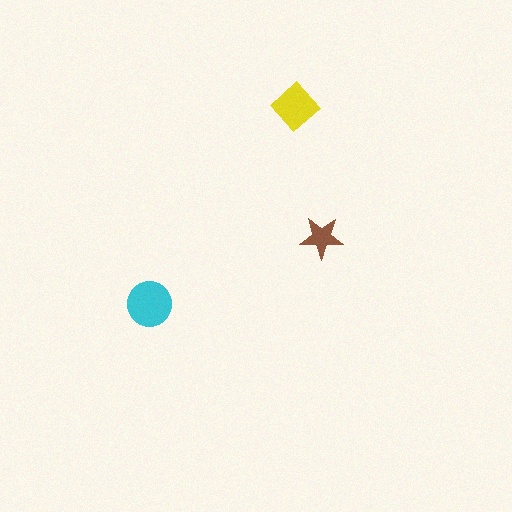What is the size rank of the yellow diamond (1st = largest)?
2nd.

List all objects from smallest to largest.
The brown star, the yellow diamond, the cyan circle.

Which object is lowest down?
The cyan circle is bottommost.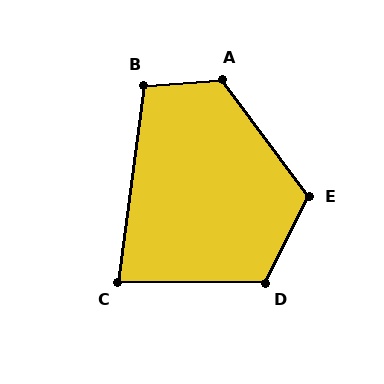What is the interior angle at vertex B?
Approximately 102 degrees (obtuse).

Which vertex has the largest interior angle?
A, at approximately 122 degrees.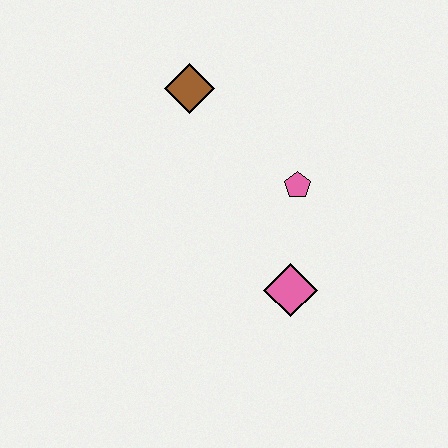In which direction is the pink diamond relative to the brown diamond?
The pink diamond is below the brown diamond.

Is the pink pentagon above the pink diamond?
Yes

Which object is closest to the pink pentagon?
The pink diamond is closest to the pink pentagon.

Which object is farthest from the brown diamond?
The pink diamond is farthest from the brown diamond.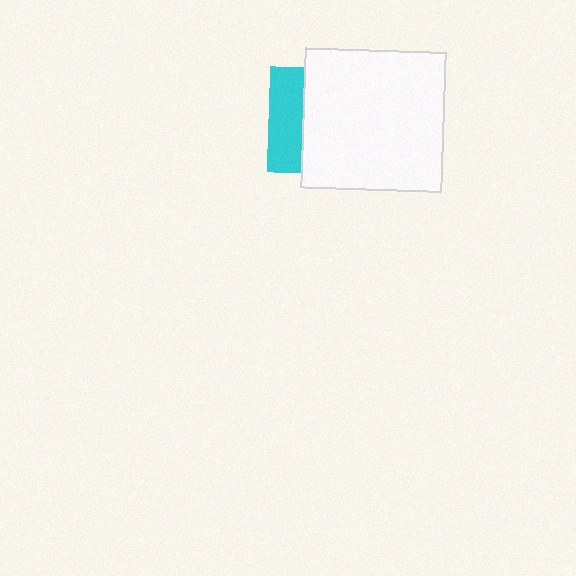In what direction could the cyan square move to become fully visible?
The cyan square could move left. That would shift it out from behind the white square entirely.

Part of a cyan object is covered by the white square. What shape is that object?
It is a square.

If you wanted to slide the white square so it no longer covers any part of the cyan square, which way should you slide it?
Slide it right — that is the most direct way to separate the two shapes.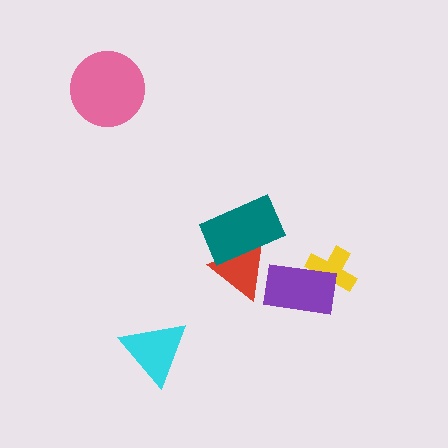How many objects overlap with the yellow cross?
1 object overlaps with the yellow cross.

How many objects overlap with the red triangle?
1 object overlaps with the red triangle.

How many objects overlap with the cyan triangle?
0 objects overlap with the cyan triangle.